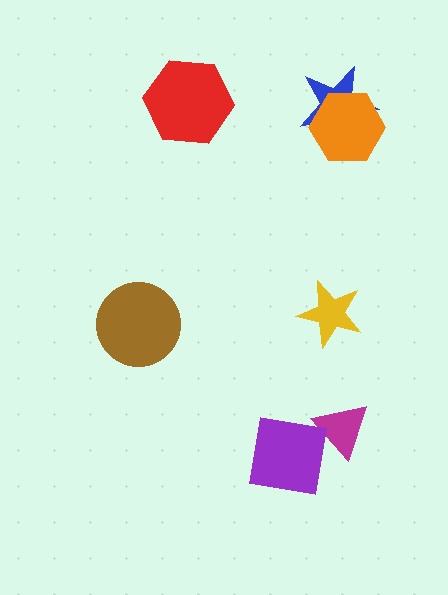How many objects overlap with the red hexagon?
0 objects overlap with the red hexagon.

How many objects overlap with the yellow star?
0 objects overlap with the yellow star.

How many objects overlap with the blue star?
1 object overlaps with the blue star.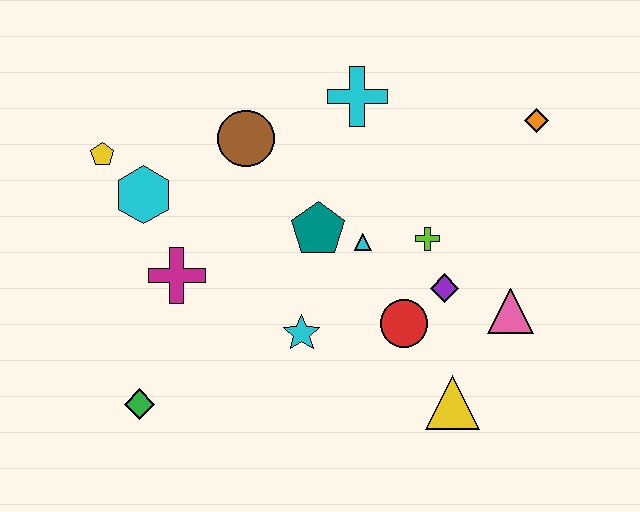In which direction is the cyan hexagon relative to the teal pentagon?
The cyan hexagon is to the left of the teal pentagon.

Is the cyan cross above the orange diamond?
Yes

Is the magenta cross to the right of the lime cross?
No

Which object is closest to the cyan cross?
The brown circle is closest to the cyan cross.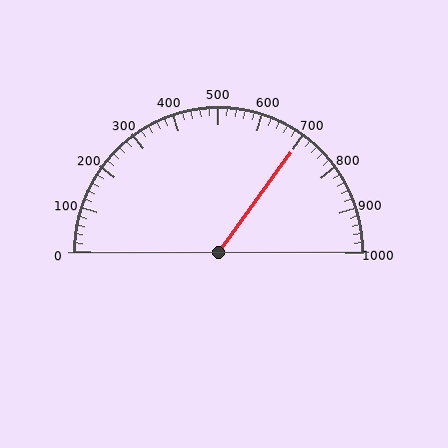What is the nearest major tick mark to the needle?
The nearest major tick mark is 700.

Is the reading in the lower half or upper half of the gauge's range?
The reading is in the upper half of the range (0 to 1000).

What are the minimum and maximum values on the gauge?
The gauge ranges from 0 to 1000.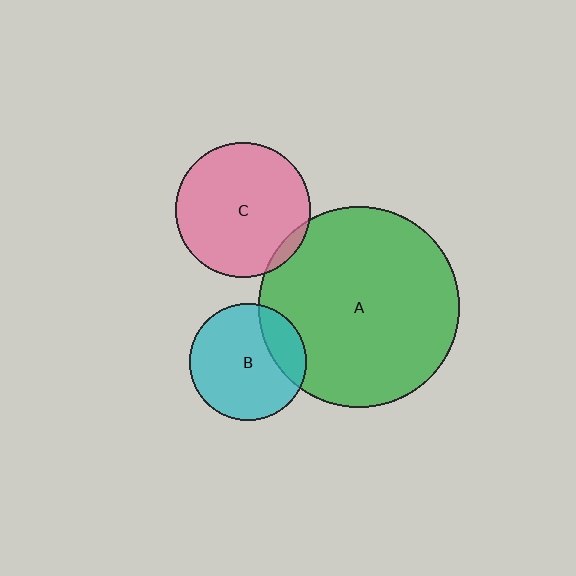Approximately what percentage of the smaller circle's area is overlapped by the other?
Approximately 20%.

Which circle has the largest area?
Circle A (green).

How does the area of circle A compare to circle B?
Approximately 3.0 times.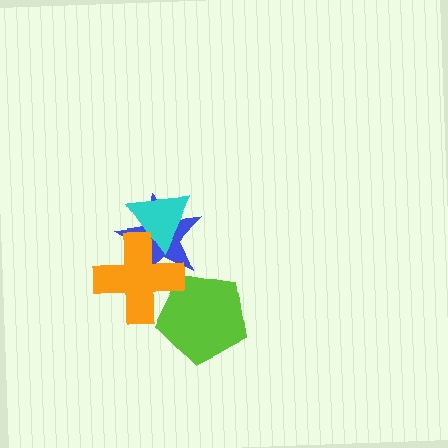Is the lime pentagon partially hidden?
Yes, it is partially covered by another shape.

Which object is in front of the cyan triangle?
The orange cross is in front of the cyan triangle.